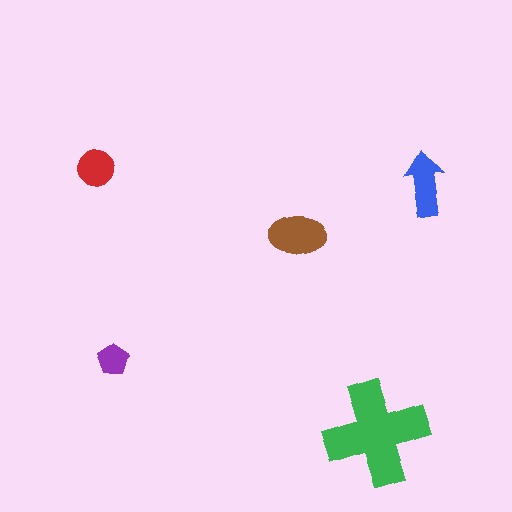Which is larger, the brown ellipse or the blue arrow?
The brown ellipse.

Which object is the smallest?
The purple pentagon.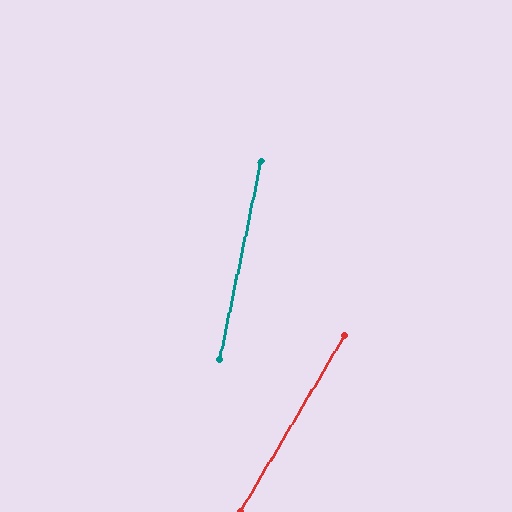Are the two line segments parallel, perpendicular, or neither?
Neither parallel nor perpendicular — they differ by about 19°.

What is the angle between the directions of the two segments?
Approximately 19 degrees.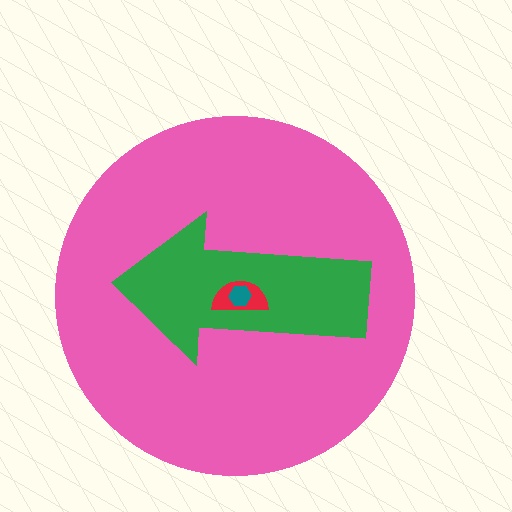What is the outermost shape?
The pink circle.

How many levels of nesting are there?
4.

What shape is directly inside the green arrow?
The red semicircle.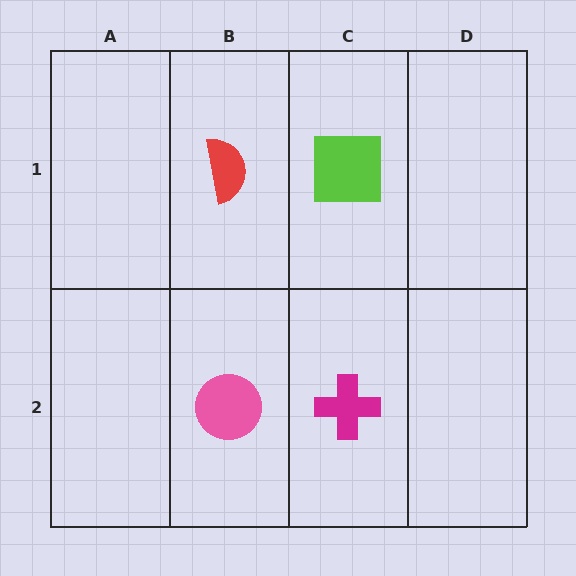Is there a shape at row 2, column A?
No, that cell is empty.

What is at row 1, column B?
A red semicircle.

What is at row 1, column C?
A lime square.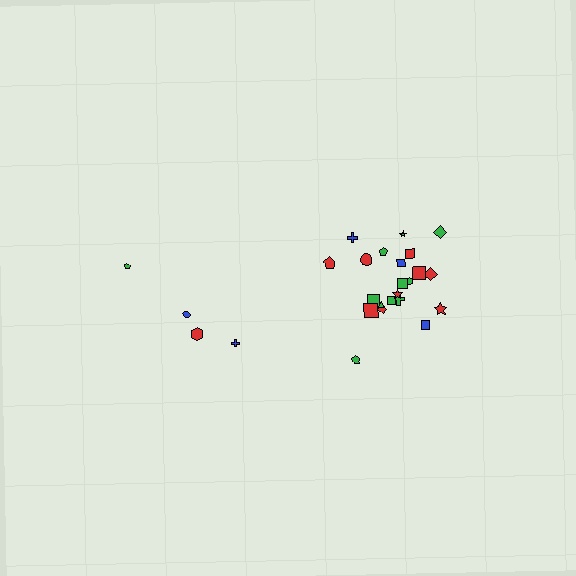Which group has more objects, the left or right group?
The right group.